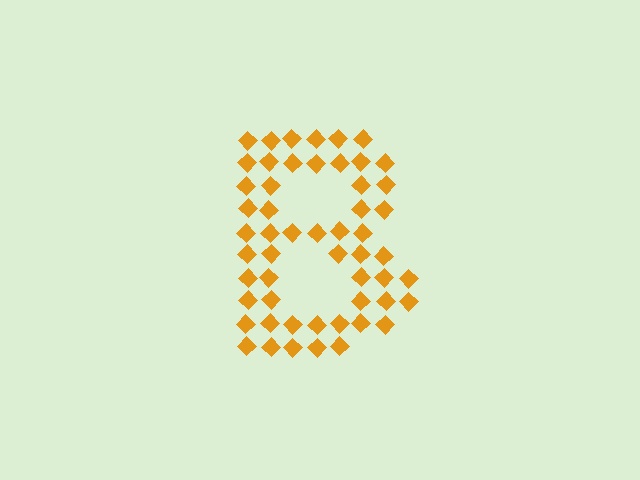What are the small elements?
The small elements are diamonds.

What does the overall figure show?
The overall figure shows the letter B.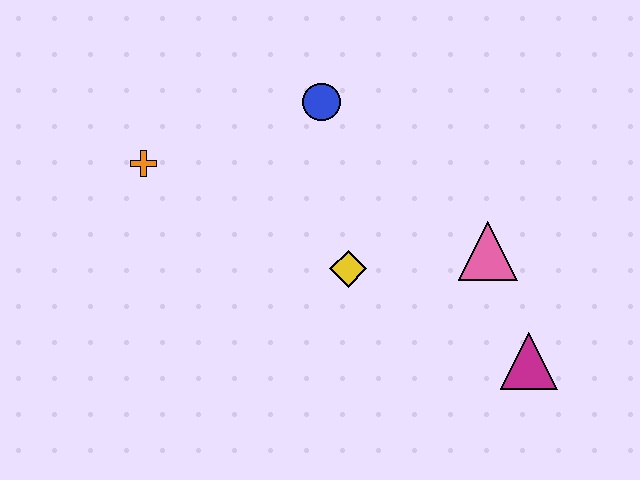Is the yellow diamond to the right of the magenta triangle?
No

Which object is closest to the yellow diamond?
The pink triangle is closest to the yellow diamond.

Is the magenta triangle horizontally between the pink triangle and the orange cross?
No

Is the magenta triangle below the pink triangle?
Yes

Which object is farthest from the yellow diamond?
The orange cross is farthest from the yellow diamond.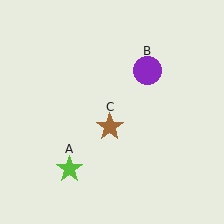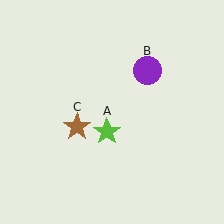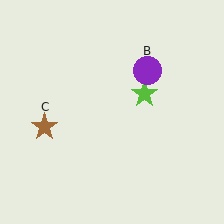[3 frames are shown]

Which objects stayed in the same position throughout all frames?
Purple circle (object B) remained stationary.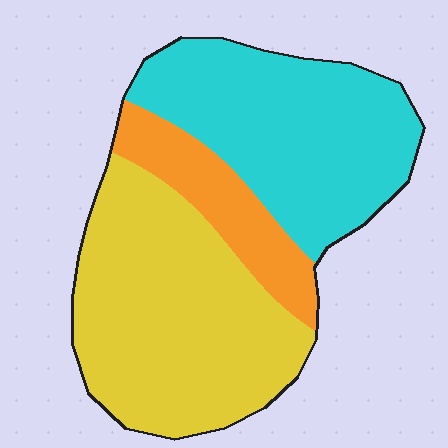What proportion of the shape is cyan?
Cyan covers about 40% of the shape.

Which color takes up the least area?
Orange, at roughly 15%.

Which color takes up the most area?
Yellow, at roughly 45%.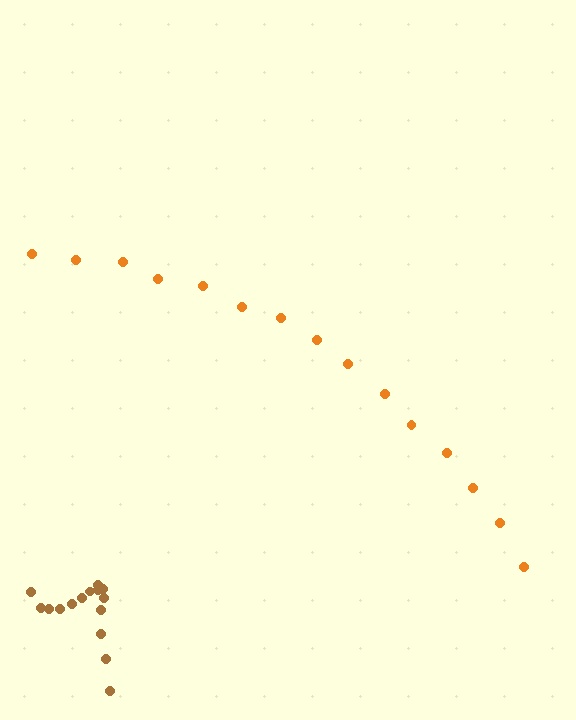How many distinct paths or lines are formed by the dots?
There are 2 distinct paths.